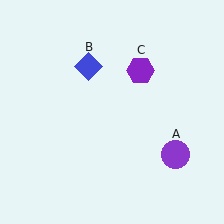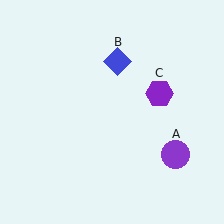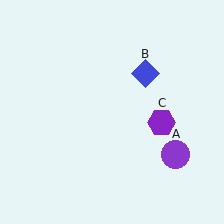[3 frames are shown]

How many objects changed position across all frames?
2 objects changed position: blue diamond (object B), purple hexagon (object C).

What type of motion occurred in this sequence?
The blue diamond (object B), purple hexagon (object C) rotated clockwise around the center of the scene.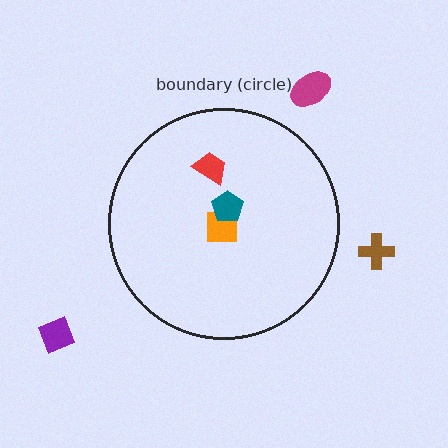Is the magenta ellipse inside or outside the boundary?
Outside.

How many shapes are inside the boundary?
3 inside, 3 outside.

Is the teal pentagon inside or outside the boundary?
Inside.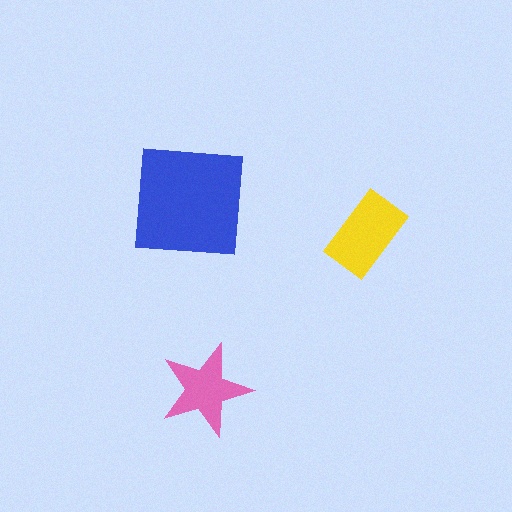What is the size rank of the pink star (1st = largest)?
3rd.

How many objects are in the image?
There are 3 objects in the image.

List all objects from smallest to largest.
The pink star, the yellow rectangle, the blue square.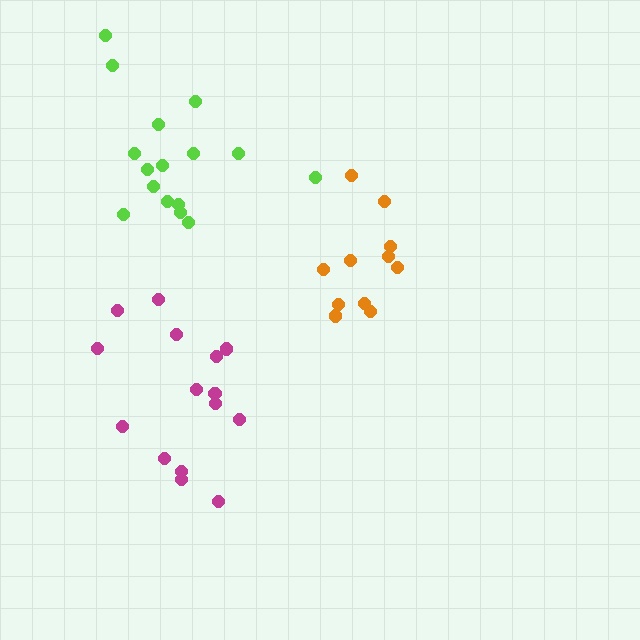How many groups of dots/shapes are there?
There are 3 groups.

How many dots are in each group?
Group 1: 15 dots, Group 2: 16 dots, Group 3: 11 dots (42 total).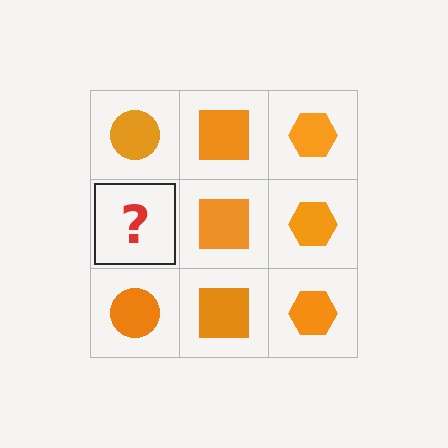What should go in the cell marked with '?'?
The missing cell should contain an orange circle.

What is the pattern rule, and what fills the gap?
The rule is that each column has a consistent shape. The gap should be filled with an orange circle.